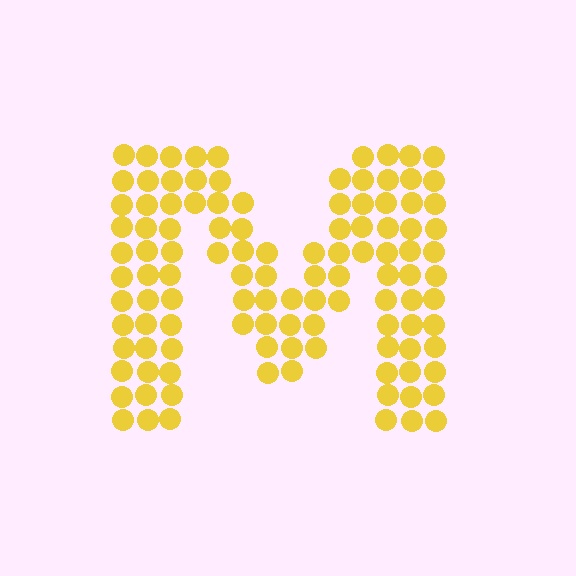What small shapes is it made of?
It is made of small circles.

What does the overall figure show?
The overall figure shows the letter M.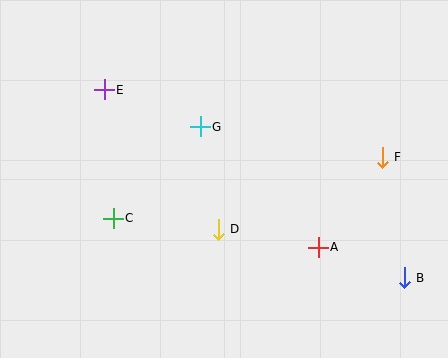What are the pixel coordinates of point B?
Point B is at (404, 278).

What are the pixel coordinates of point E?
Point E is at (104, 90).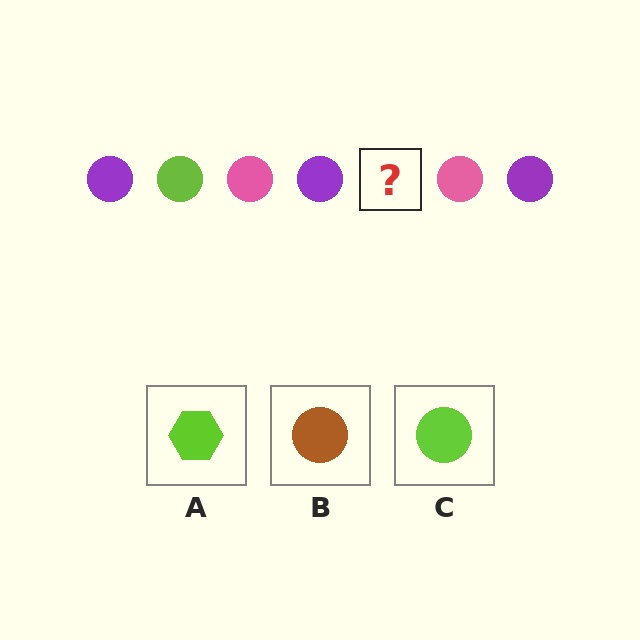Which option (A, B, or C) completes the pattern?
C.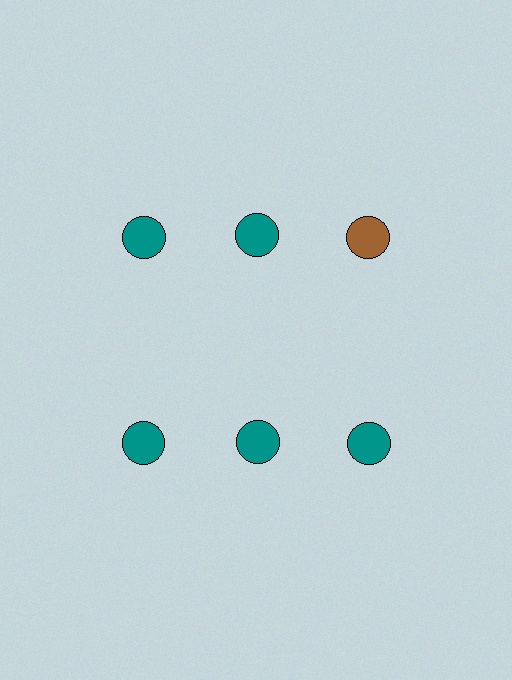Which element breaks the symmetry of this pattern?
The brown circle in the top row, center column breaks the symmetry. All other shapes are teal circles.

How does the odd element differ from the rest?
It has a different color: brown instead of teal.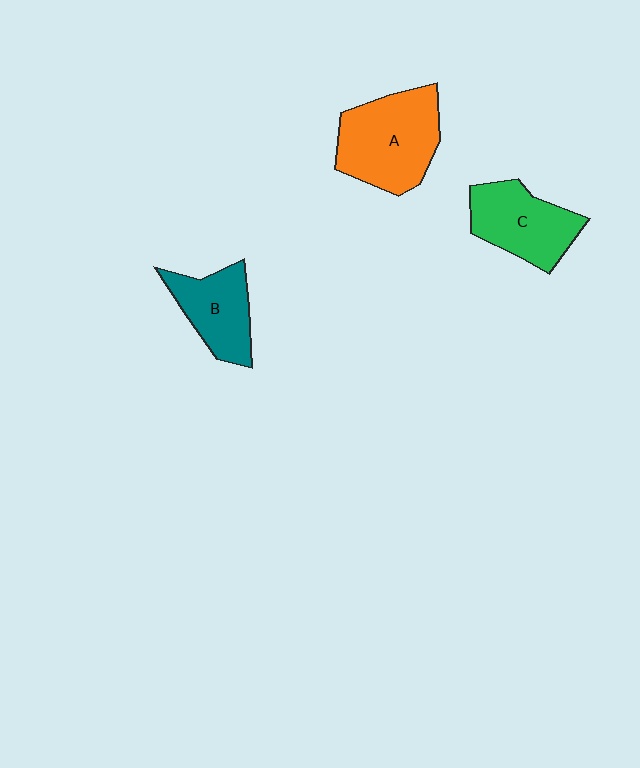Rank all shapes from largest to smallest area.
From largest to smallest: A (orange), C (green), B (teal).